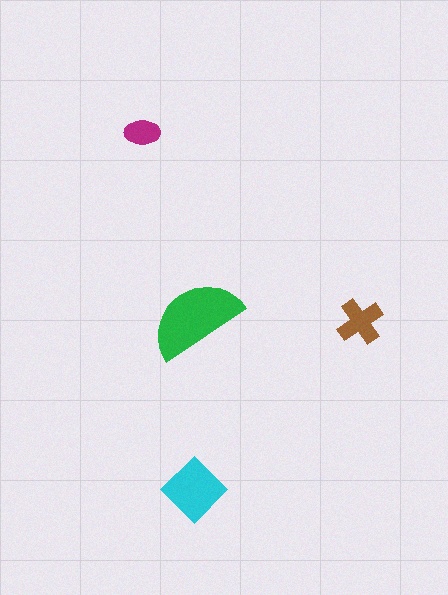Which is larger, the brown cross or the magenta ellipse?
The brown cross.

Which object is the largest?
The green semicircle.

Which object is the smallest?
The magenta ellipse.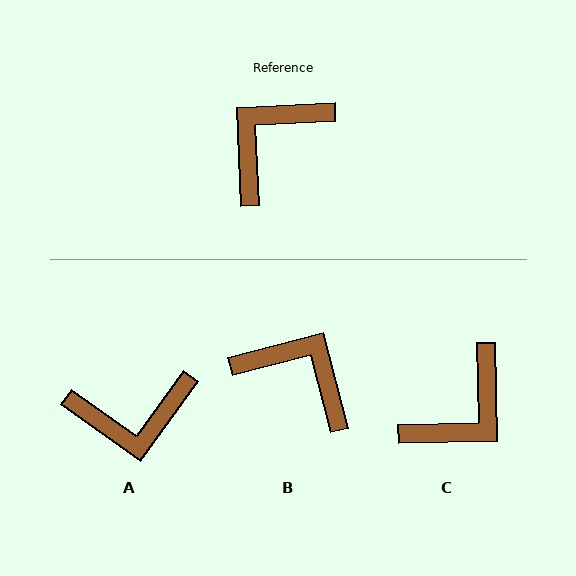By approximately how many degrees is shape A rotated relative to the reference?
Approximately 142 degrees counter-clockwise.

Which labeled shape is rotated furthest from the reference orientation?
C, about 178 degrees away.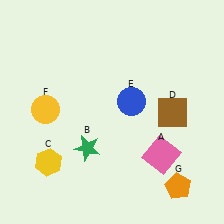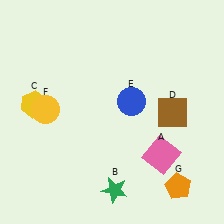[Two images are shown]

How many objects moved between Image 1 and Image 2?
2 objects moved between the two images.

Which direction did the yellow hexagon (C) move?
The yellow hexagon (C) moved up.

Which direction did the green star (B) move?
The green star (B) moved down.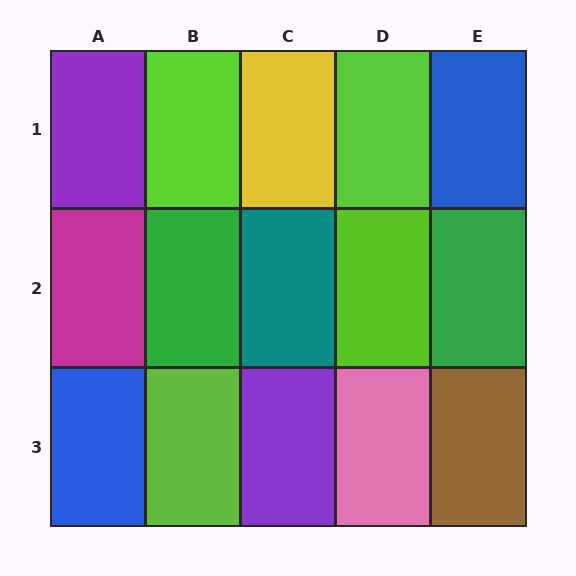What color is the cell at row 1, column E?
Blue.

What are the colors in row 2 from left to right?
Magenta, green, teal, lime, green.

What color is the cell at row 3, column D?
Pink.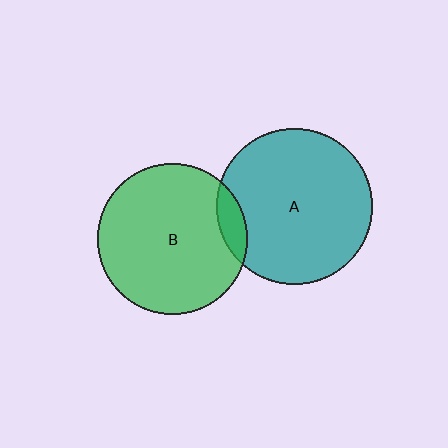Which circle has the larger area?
Circle A (teal).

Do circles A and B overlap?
Yes.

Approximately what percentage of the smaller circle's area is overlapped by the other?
Approximately 10%.